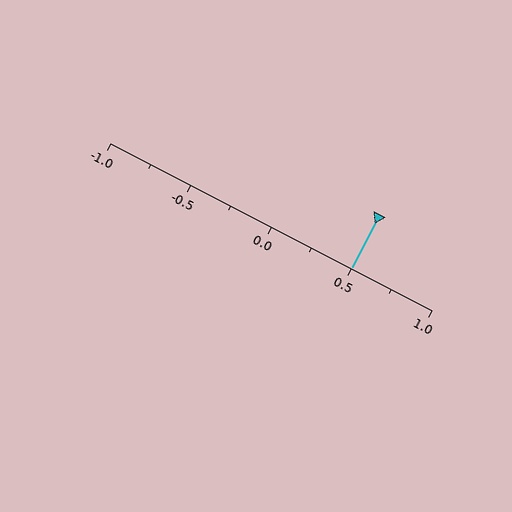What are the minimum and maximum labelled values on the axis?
The axis runs from -1.0 to 1.0.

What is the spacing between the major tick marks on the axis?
The major ticks are spaced 0.5 apart.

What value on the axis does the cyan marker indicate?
The marker indicates approximately 0.5.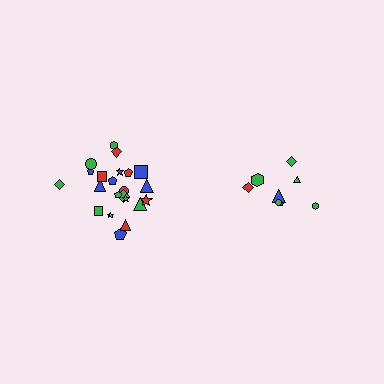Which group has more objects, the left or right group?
The left group.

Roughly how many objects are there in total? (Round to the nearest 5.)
Roughly 30 objects in total.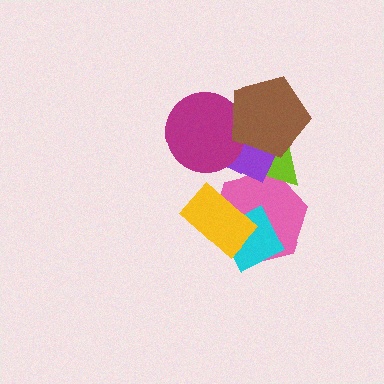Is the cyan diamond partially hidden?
Yes, it is partially covered by another shape.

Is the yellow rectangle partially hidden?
No, no other shape covers it.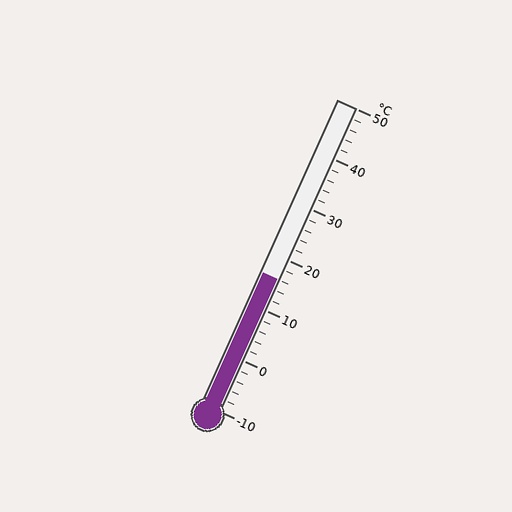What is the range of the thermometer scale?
The thermometer scale ranges from -10°C to 50°C.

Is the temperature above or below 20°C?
The temperature is below 20°C.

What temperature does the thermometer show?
The thermometer shows approximately 16°C.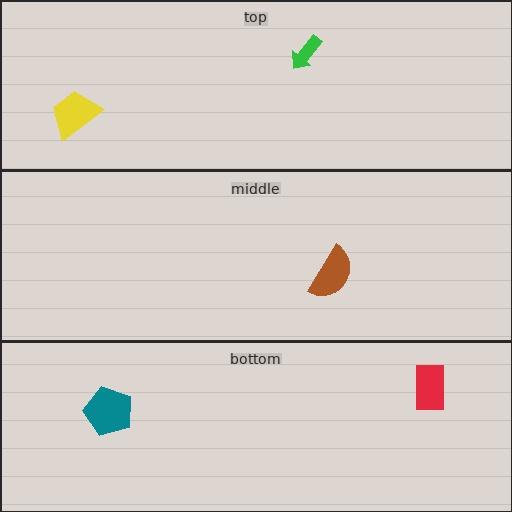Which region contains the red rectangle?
The bottom region.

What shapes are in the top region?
The green arrow, the yellow trapezoid.